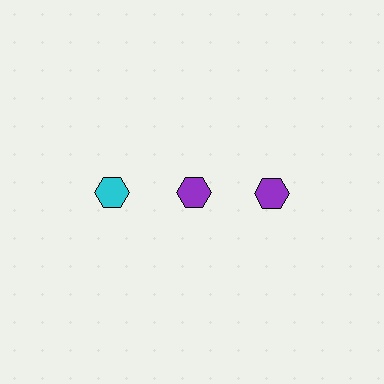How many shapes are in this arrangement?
There are 3 shapes arranged in a grid pattern.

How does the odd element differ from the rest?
It has a different color: cyan instead of purple.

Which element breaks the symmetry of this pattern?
The cyan hexagon in the top row, leftmost column breaks the symmetry. All other shapes are purple hexagons.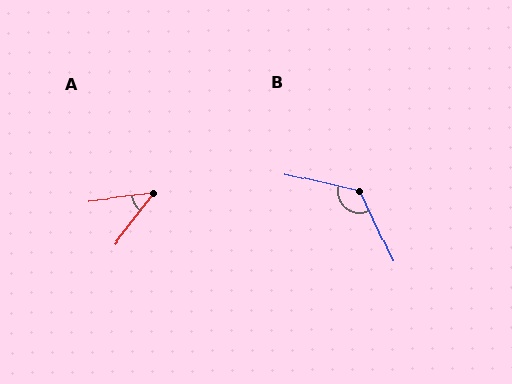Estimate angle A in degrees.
Approximately 46 degrees.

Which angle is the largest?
B, at approximately 129 degrees.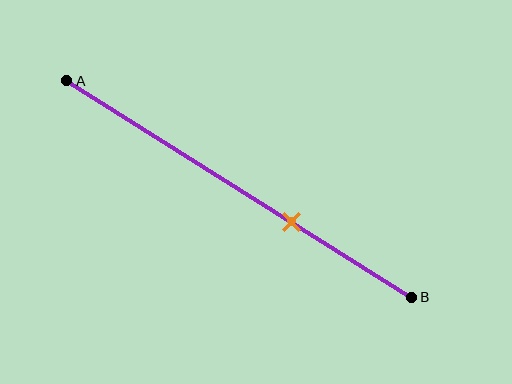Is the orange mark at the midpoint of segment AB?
No, the mark is at about 65% from A, not at the 50% midpoint.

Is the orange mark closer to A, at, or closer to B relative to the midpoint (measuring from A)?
The orange mark is closer to point B than the midpoint of segment AB.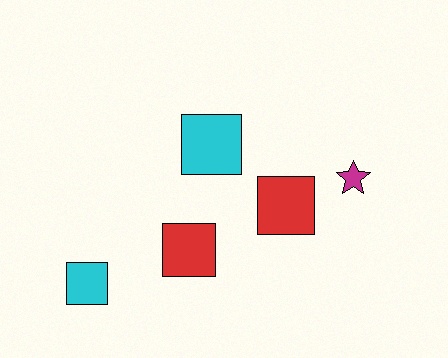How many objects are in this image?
There are 5 objects.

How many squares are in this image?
There are 4 squares.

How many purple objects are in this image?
There are no purple objects.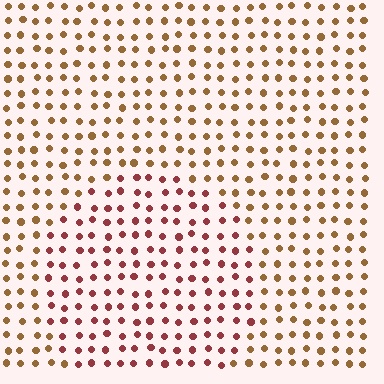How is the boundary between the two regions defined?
The boundary is defined purely by a slight shift in hue (about 38 degrees). Spacing, size, and orientation are identical on both sides.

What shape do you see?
I see a circle.